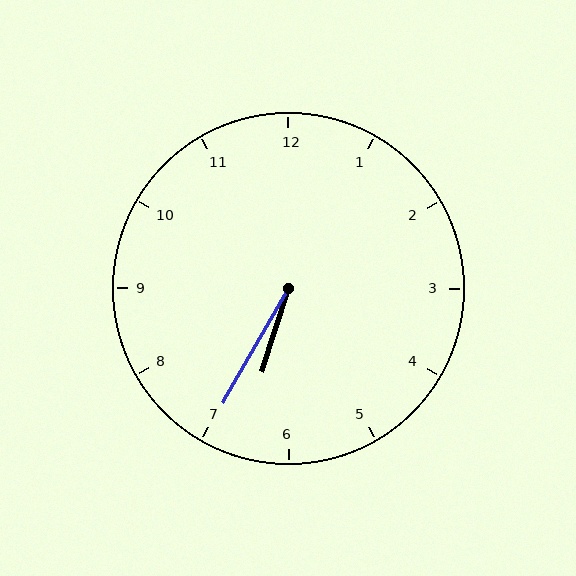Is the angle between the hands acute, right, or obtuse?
It is acute.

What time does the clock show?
6:35.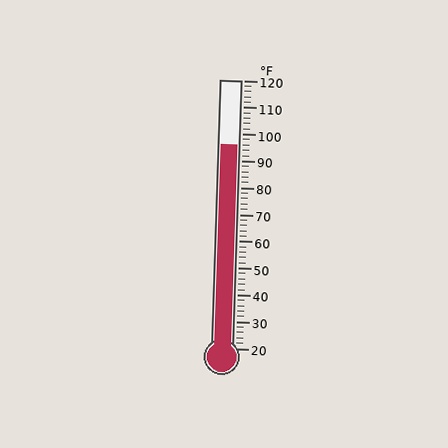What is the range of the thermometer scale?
The thermometer scale ranges from 20°F to 120°F.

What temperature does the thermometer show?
The thermometer shows approximately 96°F.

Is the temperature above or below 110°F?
The temperature is below 110°F.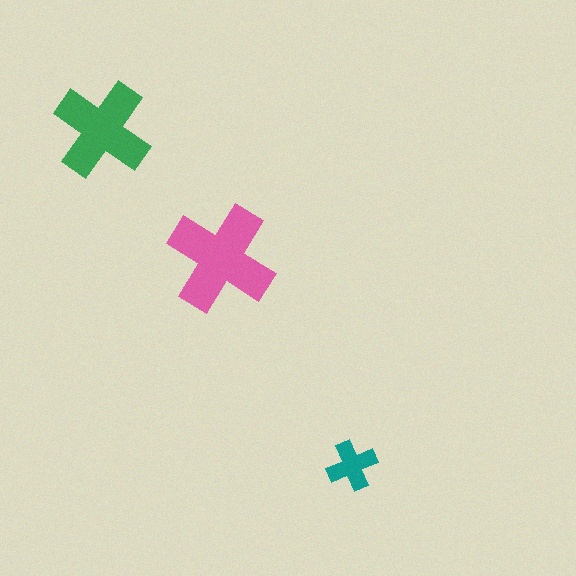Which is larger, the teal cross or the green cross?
The green one.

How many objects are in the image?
There are 3 objects in the image.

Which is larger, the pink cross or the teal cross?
The pink one.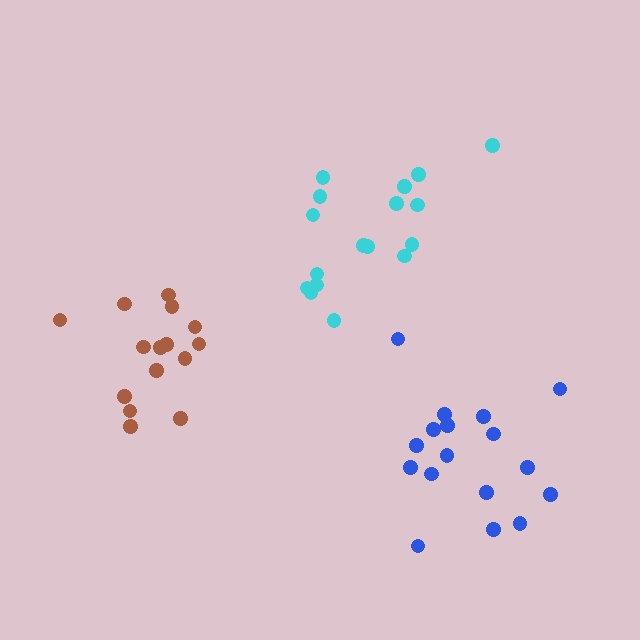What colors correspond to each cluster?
The clusters are colored: brown, blue, cyan.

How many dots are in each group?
Group 1: 15 dots, Group 2: 17 dots, Group 3: 17 dots (49 total).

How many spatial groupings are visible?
There are 3 spatial groupings.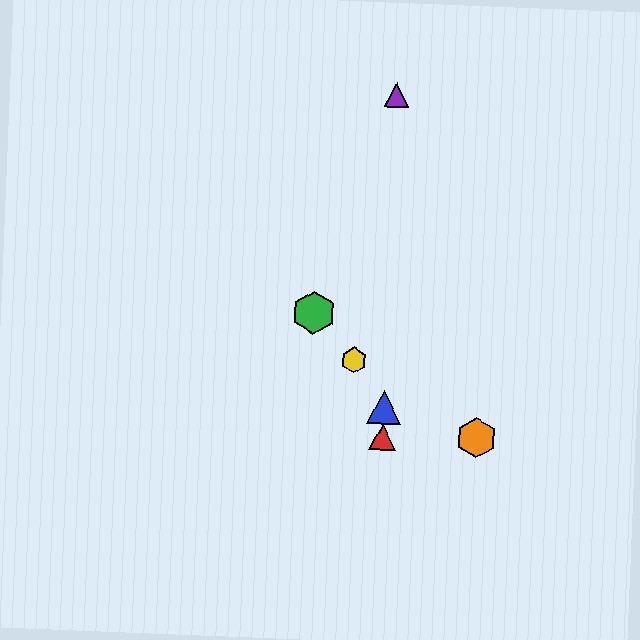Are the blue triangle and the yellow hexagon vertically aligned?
No, the blue triangle is at x≈384 and the yellow hexagon is at x≈354.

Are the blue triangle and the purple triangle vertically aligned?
Yes, both are at x≈384.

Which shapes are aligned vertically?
The red triangle, the blue triangle, the purple triangle are aligned vertically.